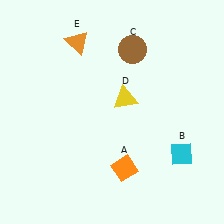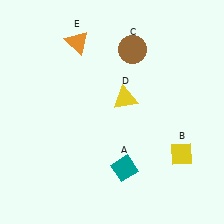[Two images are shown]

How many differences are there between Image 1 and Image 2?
There are 2 differences between the two images.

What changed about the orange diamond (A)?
In Image 1, A is orange. In Image 2, it changed to teal.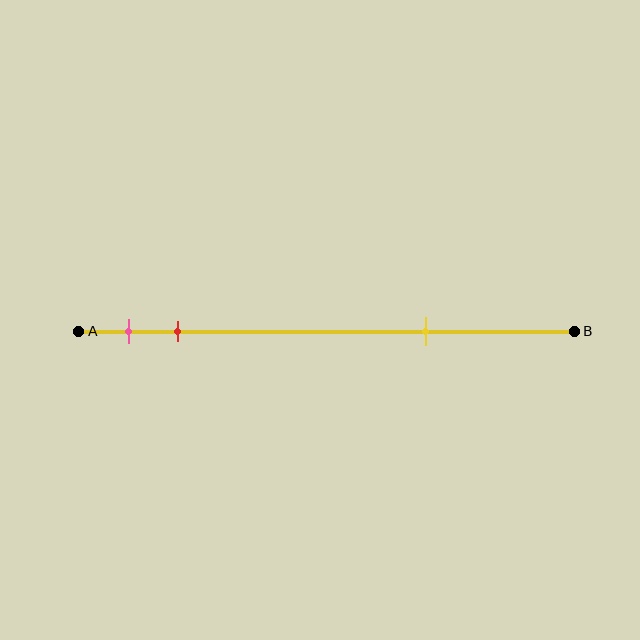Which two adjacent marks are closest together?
The pink and red marks are the closest adjacent pair.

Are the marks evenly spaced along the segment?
No, the marks are not evenly spaced.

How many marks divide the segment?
There are 3 marks dividing the segment.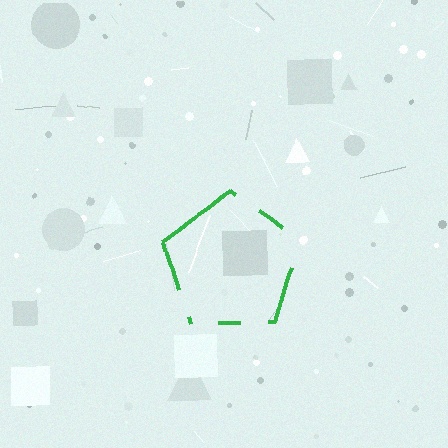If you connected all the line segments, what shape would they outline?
They would outline a pentagon.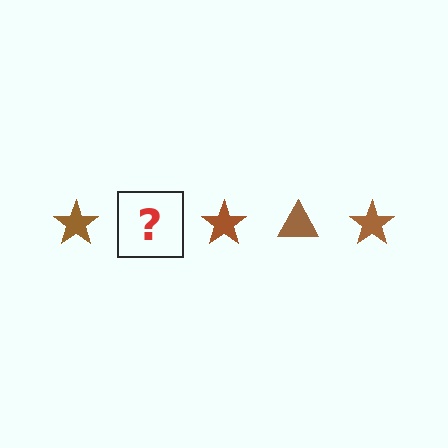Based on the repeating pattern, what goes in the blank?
The blank should be a brown triangle.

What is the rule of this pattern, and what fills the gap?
The rule is that the pattern cycles through star, triangle shapes in brown. The gap should be filled with a brown triangle.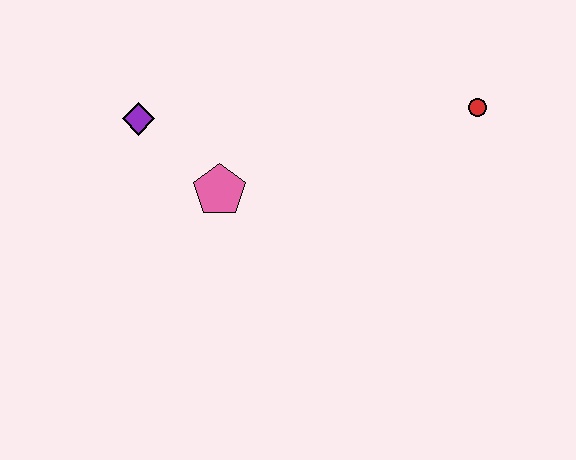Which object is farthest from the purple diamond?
The red circle is farthest from the purple diamond.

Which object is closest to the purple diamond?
The pink pentagon is closest to the purple diamond.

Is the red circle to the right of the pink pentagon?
Yes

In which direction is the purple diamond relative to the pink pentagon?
The purple diamond is to the left of the pink pentagon.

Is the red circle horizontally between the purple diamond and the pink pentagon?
No